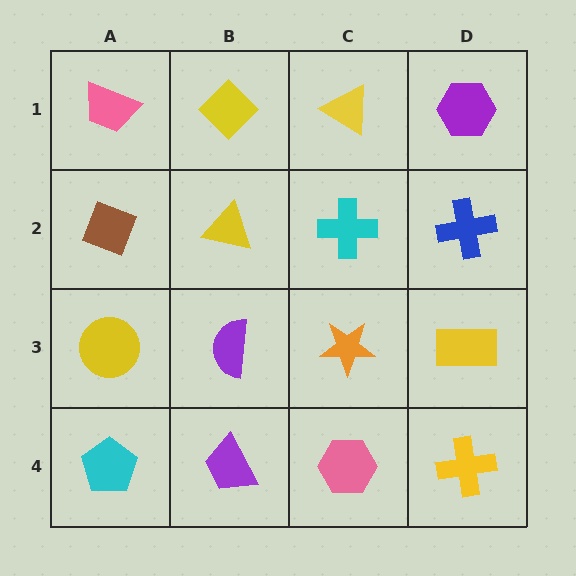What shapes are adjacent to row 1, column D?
A blue cross (row 2, column D), a yellow triangle (row 1, column C).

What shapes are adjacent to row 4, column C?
An orange star (row 3, column C), a purple trapezoid (row 4, column B), a yellow cross (row 4, column D).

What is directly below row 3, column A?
A cyan pentagon.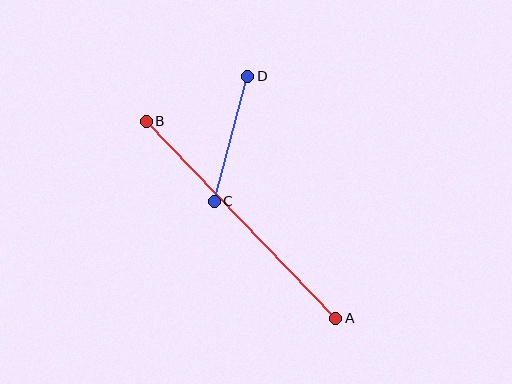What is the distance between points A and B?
The distance is approximately 273 pixels.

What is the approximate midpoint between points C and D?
The midpoint is at approximately (231, 139) pixels.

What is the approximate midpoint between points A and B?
The midpoint is at approximately (241, 220) pixels.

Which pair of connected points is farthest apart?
Points A and B are farthest apart.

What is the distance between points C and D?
The distance is approximately 129 pixels.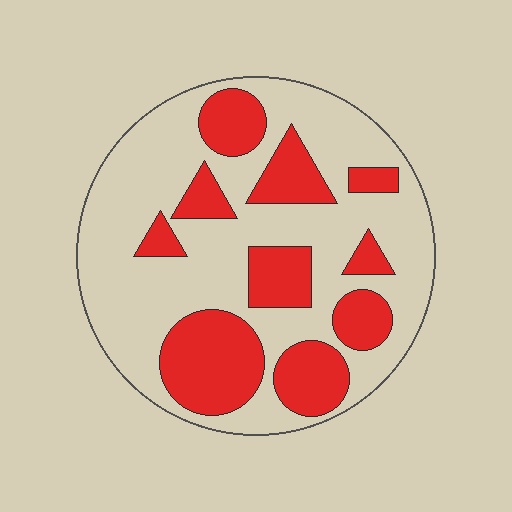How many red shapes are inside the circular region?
10.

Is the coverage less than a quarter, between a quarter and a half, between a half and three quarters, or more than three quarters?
Between a quarter and a half.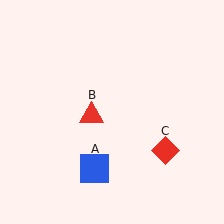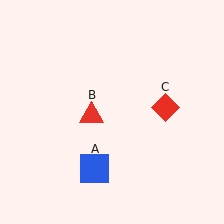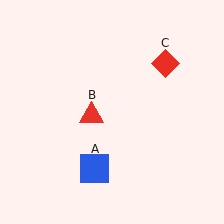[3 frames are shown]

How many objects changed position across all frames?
1 object changed position: red diamond (object C).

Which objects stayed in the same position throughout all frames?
Blue square (object A) and red triangle (object B) remained stationary.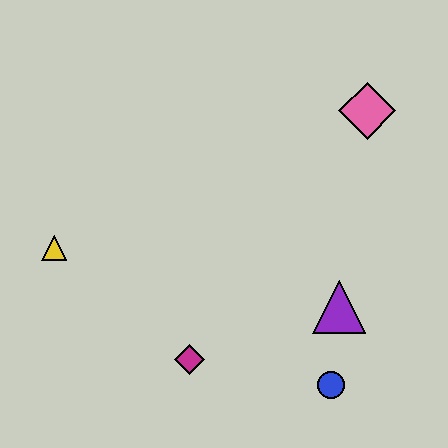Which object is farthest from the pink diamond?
The yellow triangle is farthest from the pink diamond.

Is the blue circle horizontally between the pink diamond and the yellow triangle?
Yes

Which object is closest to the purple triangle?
The blue circle is closest to the purple triangle.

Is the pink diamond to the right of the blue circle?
Yes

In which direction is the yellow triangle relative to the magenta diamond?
The yellow triangle is to the left of the magenta diamond.